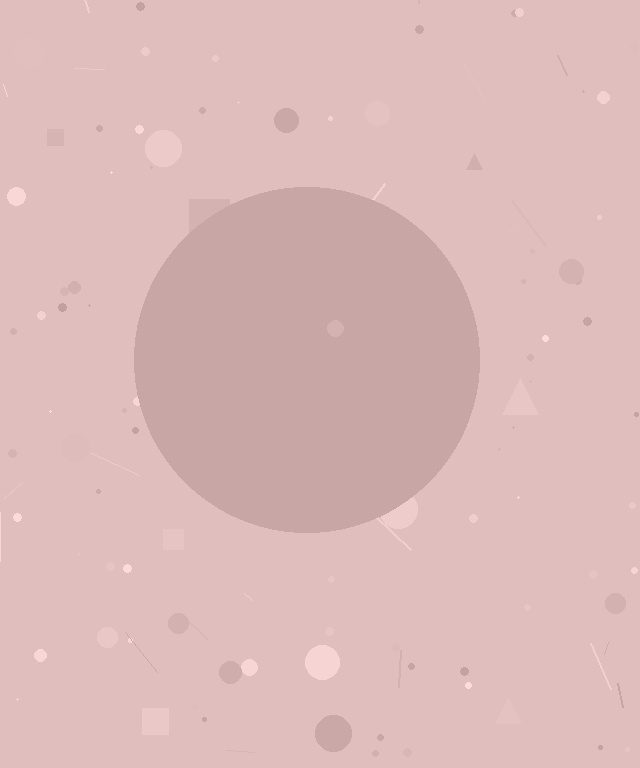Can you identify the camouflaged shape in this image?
The camouflaged shape is a circle.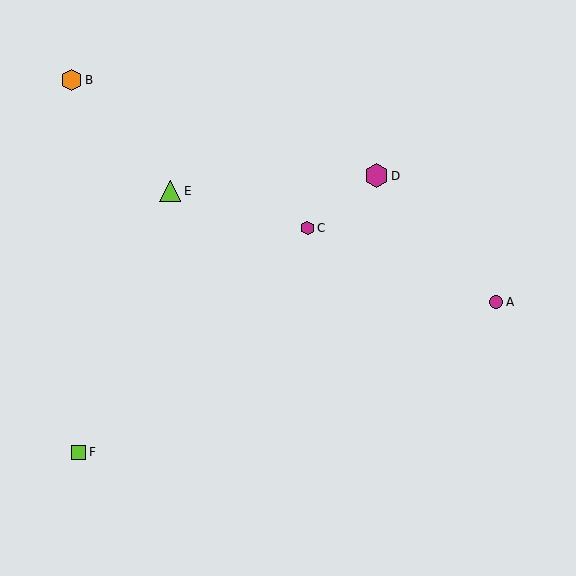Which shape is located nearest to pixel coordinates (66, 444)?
The lime square (labeled F) at (79, 452) is nearest to that location.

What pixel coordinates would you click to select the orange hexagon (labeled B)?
Click at (71, 80) to select the orange hexagon B.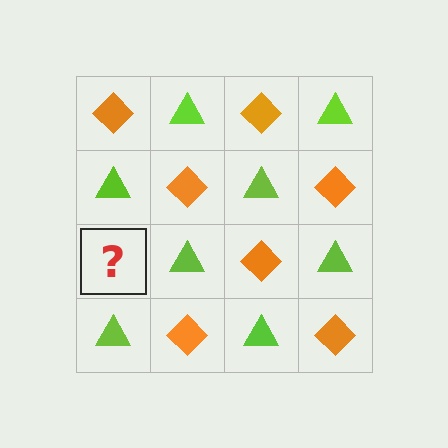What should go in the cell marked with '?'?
The missing cell should contain an orange diamond.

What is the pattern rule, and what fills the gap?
The rule is that it alternates orange diamond and lime triangle in a checkerboard pattern. The gap should be filled with an orange diamond.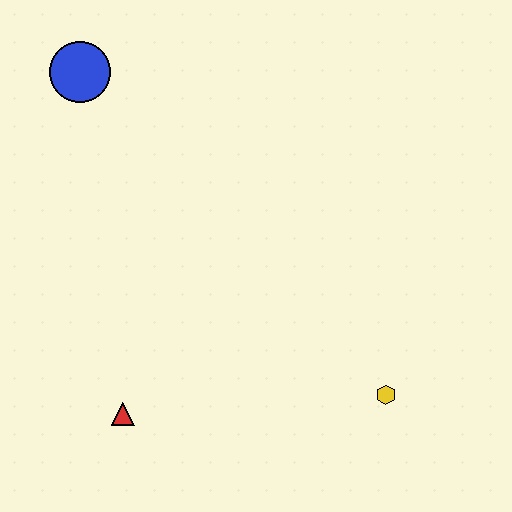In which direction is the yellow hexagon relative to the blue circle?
The yellow hexagon is below the blue circle.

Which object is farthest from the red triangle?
The blue circle is farthest from the red triangle.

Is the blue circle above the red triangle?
Yes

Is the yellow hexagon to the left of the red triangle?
No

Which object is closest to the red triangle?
The yellow hexagon is closest to the red triangle.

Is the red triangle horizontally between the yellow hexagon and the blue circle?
Yes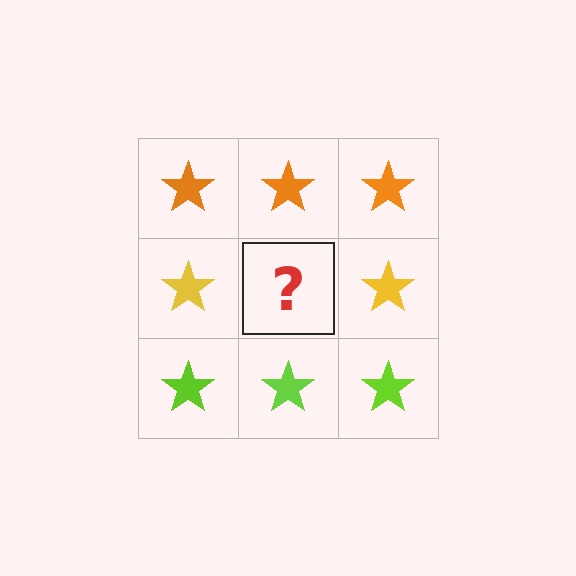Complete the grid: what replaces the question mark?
The question mark should be replaced with a yellow star.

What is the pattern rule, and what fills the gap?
The rule is that each row has a consistent color. The gap should be filled with a yellow star.